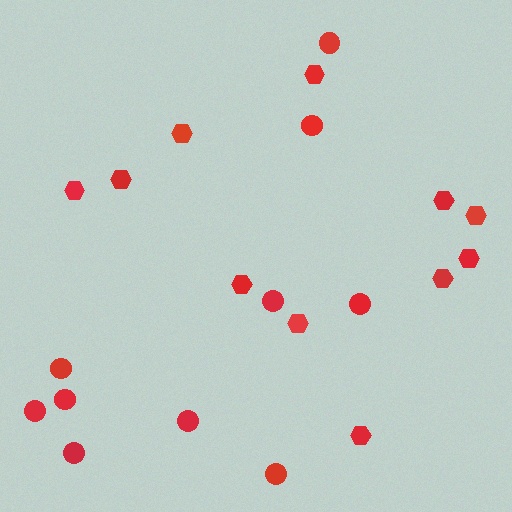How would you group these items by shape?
There are 2 groups: one group of circles (10) and one group of hexagons (11).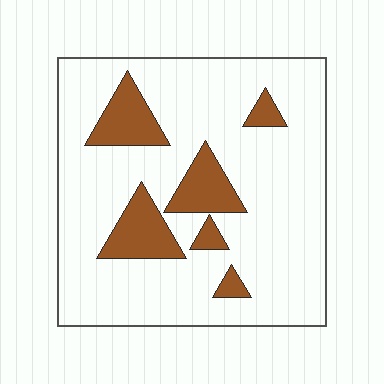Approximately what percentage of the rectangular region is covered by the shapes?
Approximately 15%.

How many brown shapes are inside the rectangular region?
6.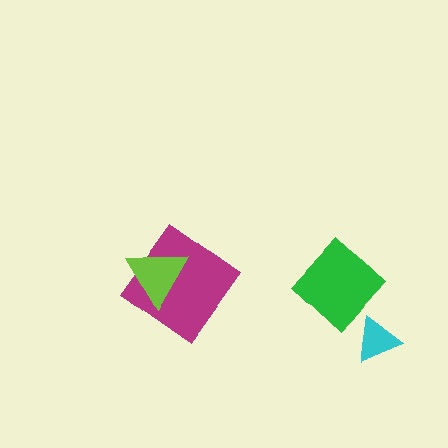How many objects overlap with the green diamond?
0 objects overlap with the green diamond.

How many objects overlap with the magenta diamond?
1 object overlaps with the magenta diamond.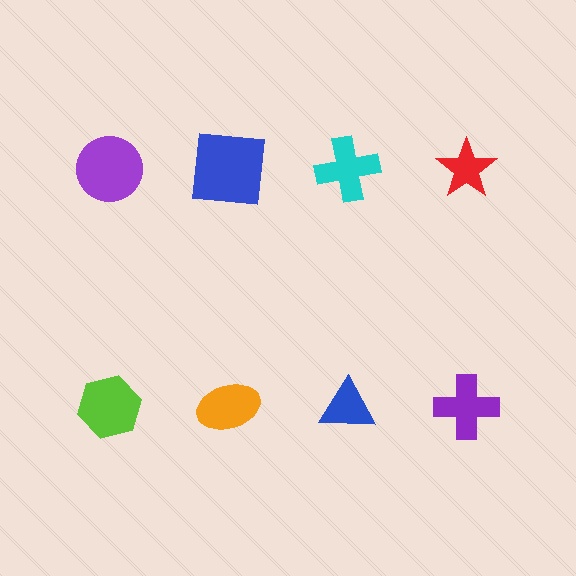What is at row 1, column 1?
A purple circle.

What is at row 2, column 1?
A lime hexagon.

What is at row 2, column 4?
A purple cross.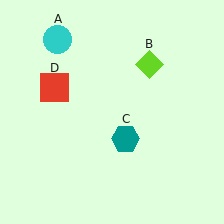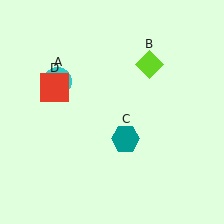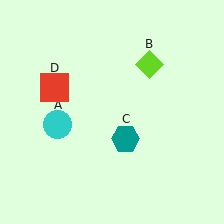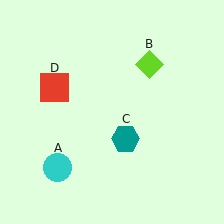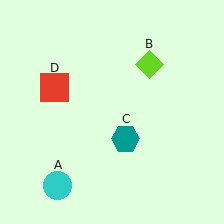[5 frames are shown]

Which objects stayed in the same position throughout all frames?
Lime diamond (object B) and teal hexagon (object C) and red square (object D) remained stationary.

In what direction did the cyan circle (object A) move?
The cyan circle (object A) moved down.